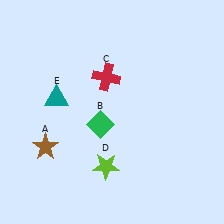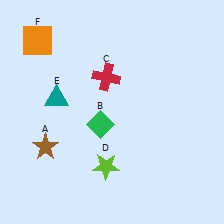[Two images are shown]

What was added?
An orange square (F) was added in Image 2.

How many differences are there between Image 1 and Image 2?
There is 1 difference between the two images.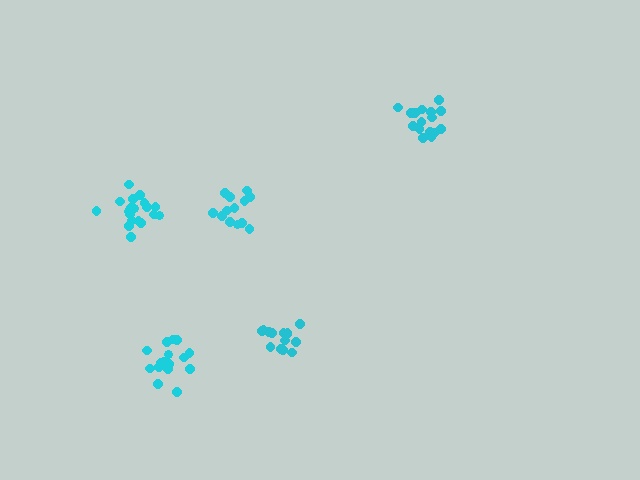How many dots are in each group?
Group 1: 16 dots, Group 2: 19 dots, Group 3: 18 dots, Group 4: 13 dots, Group 5: 14 dots (80 total).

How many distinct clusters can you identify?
There are 5 distinct clusters.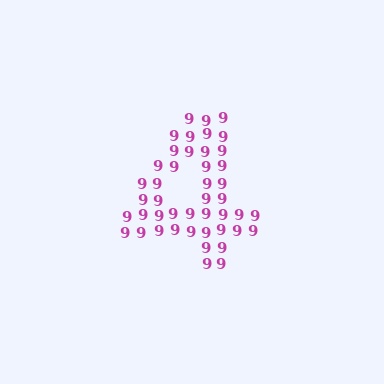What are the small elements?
The small elements are digit 9's.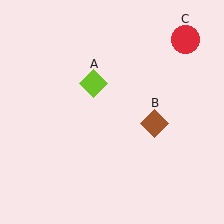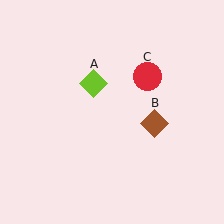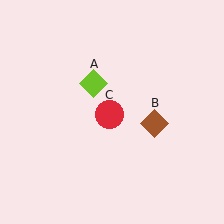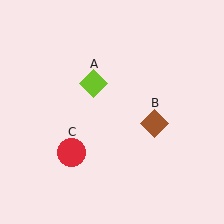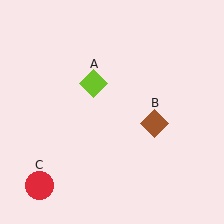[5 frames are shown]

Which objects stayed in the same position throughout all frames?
Lime diamond (object A) and brown diamond (object B) remained stationary.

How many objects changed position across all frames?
1 object changed position: red circle (object C).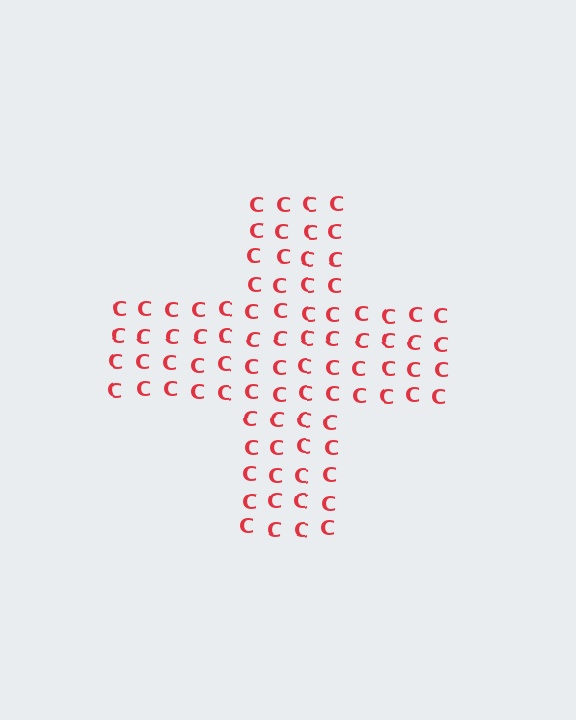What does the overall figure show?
The overall figure shows a cross.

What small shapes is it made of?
It is made of small letter C's.